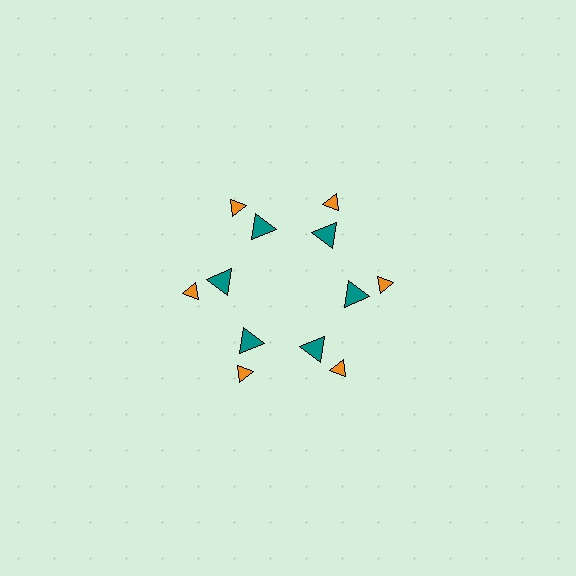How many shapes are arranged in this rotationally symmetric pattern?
There are 12 shapes, arranged in 6 groups of 2.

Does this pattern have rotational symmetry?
Yes, this pattern has 6-fold rotational symmetry. It looks the same after rotating 60 degrees around the center.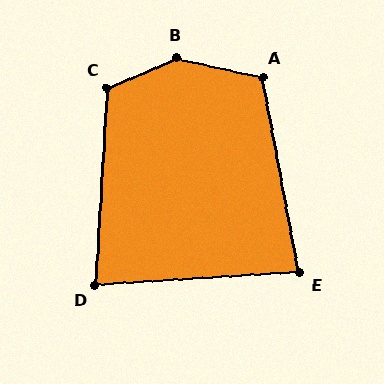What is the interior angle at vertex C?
Approximately 116 degrees (obtuse).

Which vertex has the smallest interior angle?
E, at approximately 83 degrees.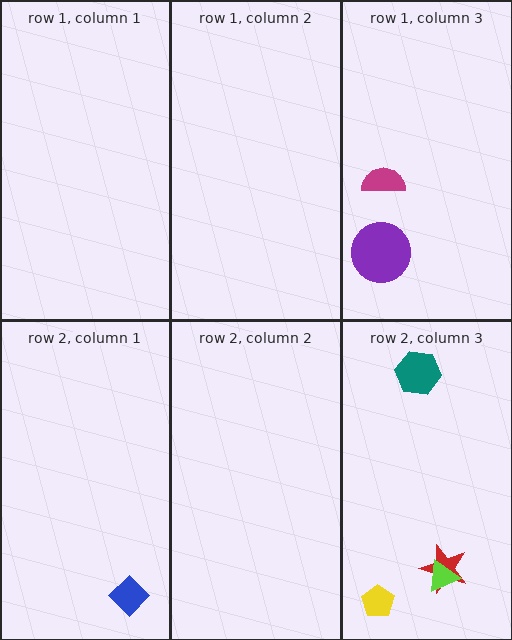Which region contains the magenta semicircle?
The row 1, column 3 region.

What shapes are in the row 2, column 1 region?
The blue diamond.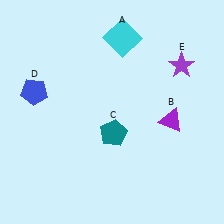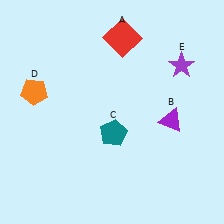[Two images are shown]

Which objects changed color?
A changed from cyan to red. D changed from blue to orange.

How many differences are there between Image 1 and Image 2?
There are 2 differences between the two images.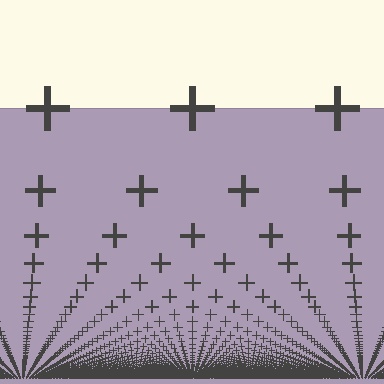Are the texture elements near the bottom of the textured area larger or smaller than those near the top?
Smaller. The gradient is inverted — elements near the bottom are smaller and denser.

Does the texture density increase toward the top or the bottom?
Density increases toward the bottom.